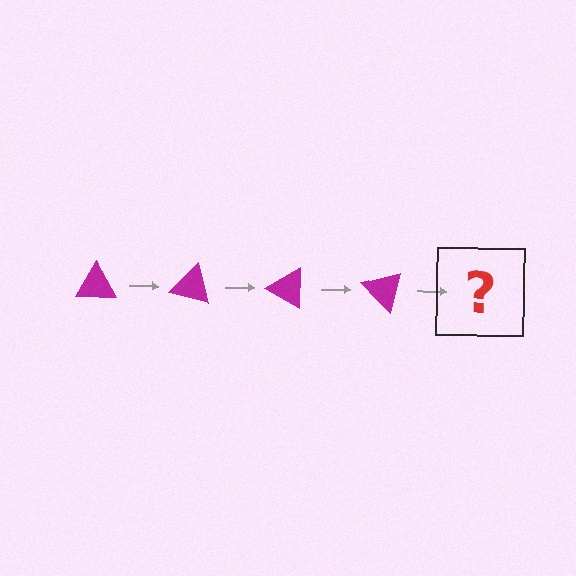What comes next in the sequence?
The next element should be a magenta triangle rotated 60 degrees.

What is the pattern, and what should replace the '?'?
The pattern is that the triangle rotates 15 degrees each step. The '?' should be a magenta triangle rotated 60 degrees.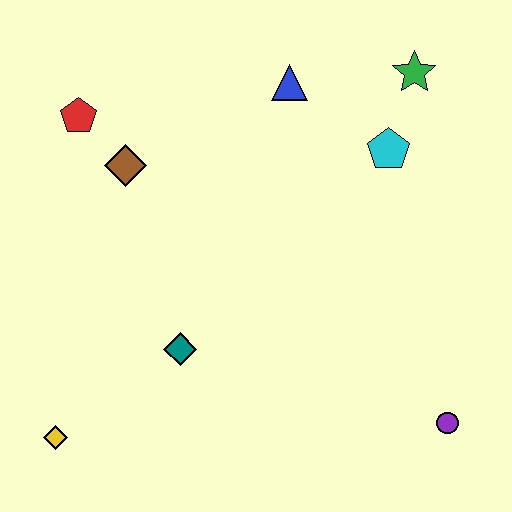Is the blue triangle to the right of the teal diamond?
Yes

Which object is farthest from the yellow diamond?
The green star is farthest from the yellow diamond.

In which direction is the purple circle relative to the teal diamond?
The purple circle is to the right of the teal diamond.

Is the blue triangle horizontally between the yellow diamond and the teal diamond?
No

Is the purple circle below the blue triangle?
Yes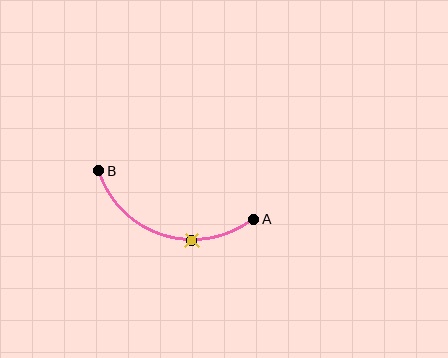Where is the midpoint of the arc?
The arc midpoint is the point on the curve farthest from the straight line joining A and B. It sits below that line.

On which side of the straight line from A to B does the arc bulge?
The arc bulges below the straight line connecting A and B.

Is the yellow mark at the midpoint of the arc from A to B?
No. The yellow mark lies on the arc but is closer to endpoint A. The arc midpoint would be at the point on the curve equidistant along the arc from both A and B.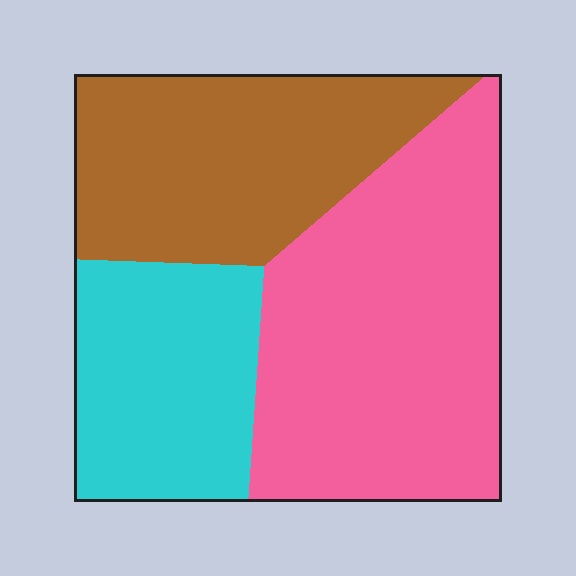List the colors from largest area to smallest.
From largest to smallest: pink, brown, cyan.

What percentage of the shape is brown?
Brown takes up between a sixth and a third of the shape.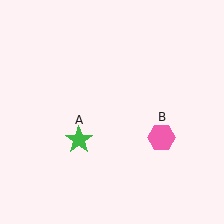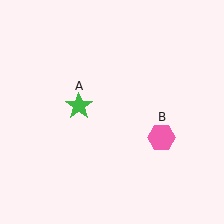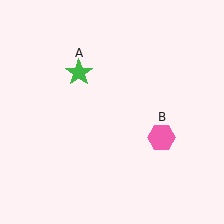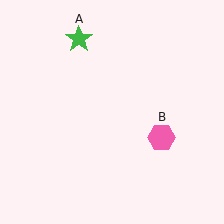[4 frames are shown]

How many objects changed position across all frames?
1 object changed position: green star (object A).